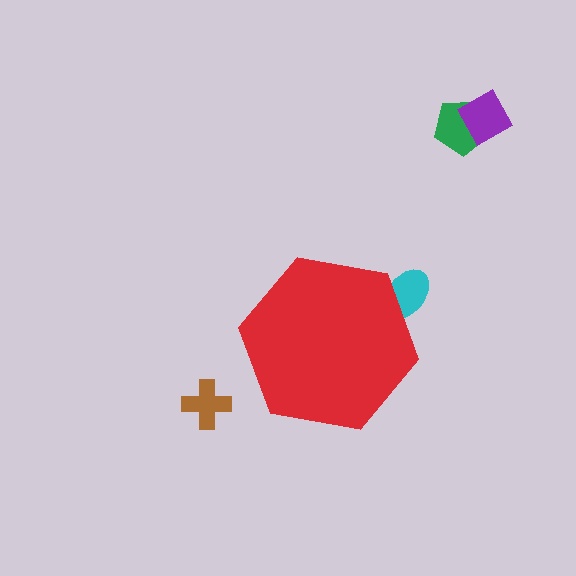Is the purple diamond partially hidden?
No, the purple diamond is fully visible.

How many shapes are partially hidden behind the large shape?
1 shape is partially hidden.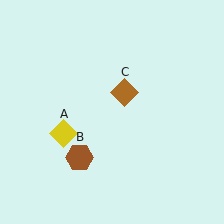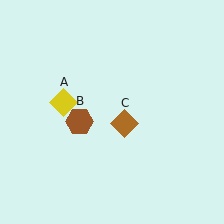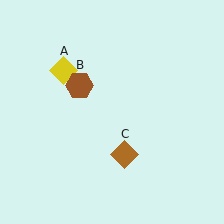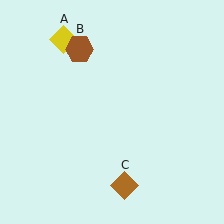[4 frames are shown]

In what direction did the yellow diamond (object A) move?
The yellow diamond (object A) moved up.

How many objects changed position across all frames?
3 objects changed position: yellow diamond (object A), brown hexagon (object B), brown diamond (object C).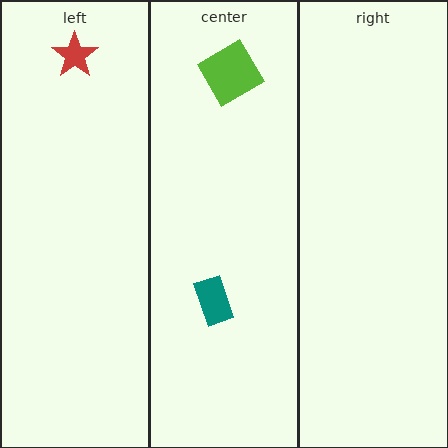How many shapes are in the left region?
1.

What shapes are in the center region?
The lime diamond, the teal rectangle.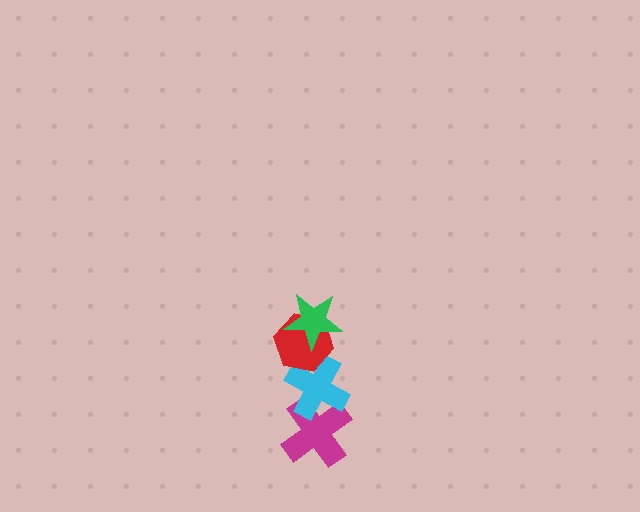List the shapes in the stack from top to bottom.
From top to bottom: the green star, the red hexagon, the cyan cross, the magenta cross.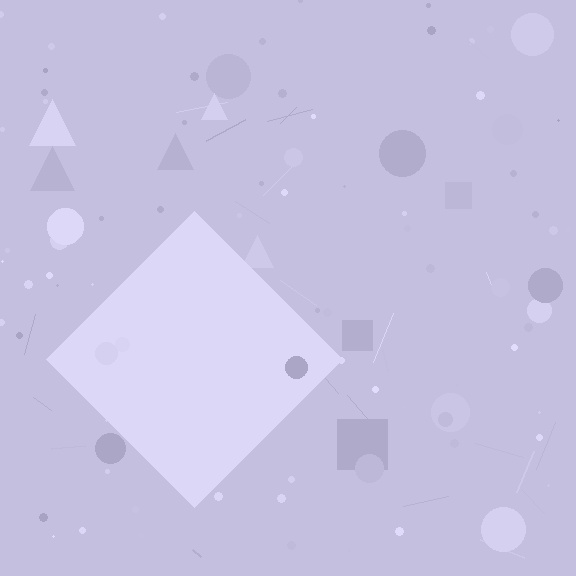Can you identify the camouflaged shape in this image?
The camouflaged shape is a diamond.